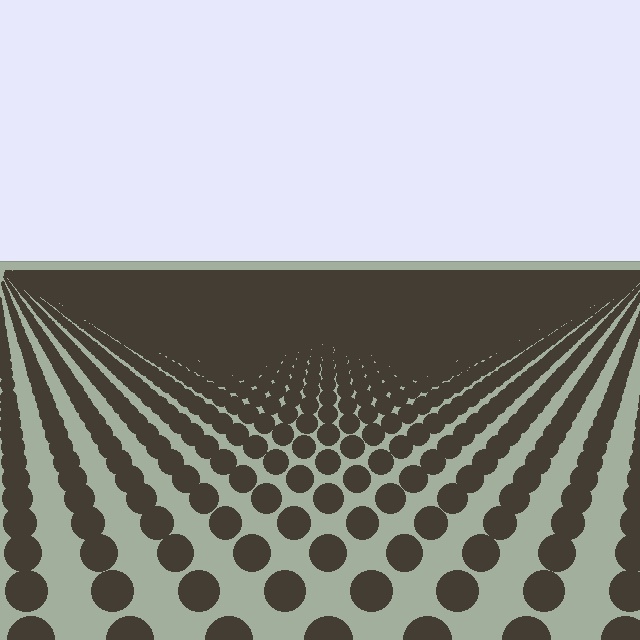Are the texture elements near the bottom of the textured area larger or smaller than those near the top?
Larger. Near the bottom, elements are closer to the viewer and appear at a bigger on-screen size.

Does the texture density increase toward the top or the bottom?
Density increases toward the top.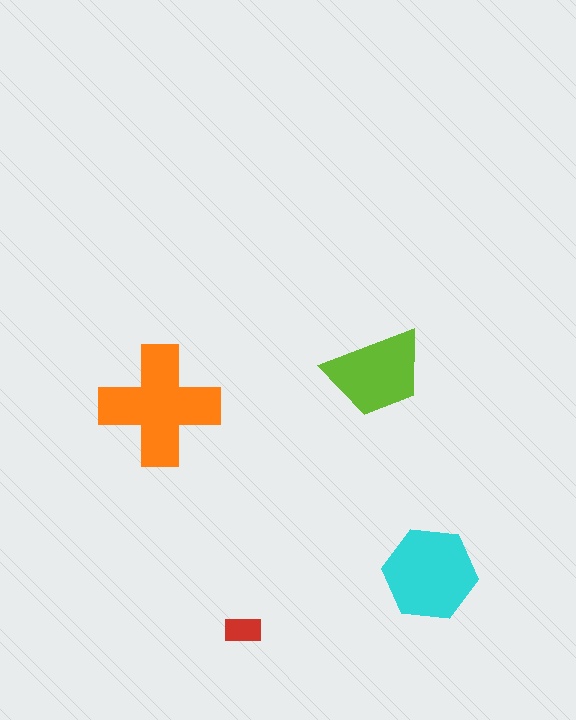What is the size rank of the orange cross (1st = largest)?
1st.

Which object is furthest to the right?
The cyan hexagon is rightmost.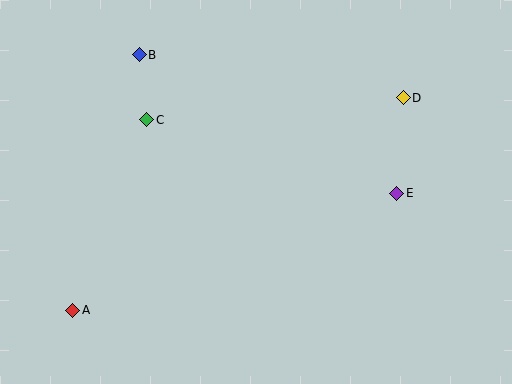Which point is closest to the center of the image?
Point C at (147, 120) is closest to the center.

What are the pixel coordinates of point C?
Point C is at (147, 120).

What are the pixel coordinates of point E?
Point E is at (397, 193).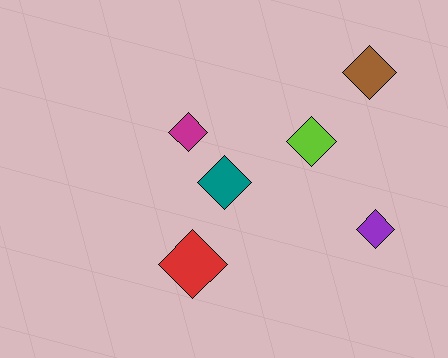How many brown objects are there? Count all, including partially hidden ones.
There is 1 brown object.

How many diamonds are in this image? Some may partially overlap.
There are 6 diamonds.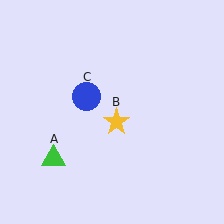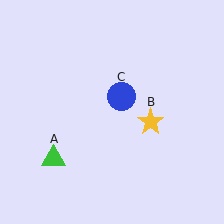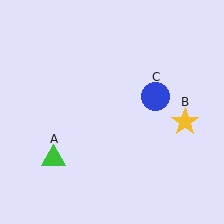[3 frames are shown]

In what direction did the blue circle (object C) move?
The blue circle (object C) moved right.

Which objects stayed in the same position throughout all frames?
Green triangle (object A) remained stationary.